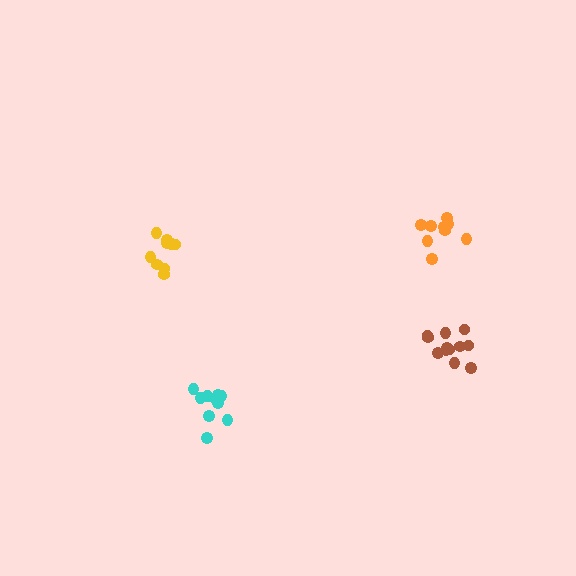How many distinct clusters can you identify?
There are 4 distinct clusters.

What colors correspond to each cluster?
The clusters are colored: cyan, orange, yellow, brown.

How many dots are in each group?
Group 1: 10 dots, Group 2: 9 dots, Group 3: 9 dots, Group 4: 12 dots (40 total).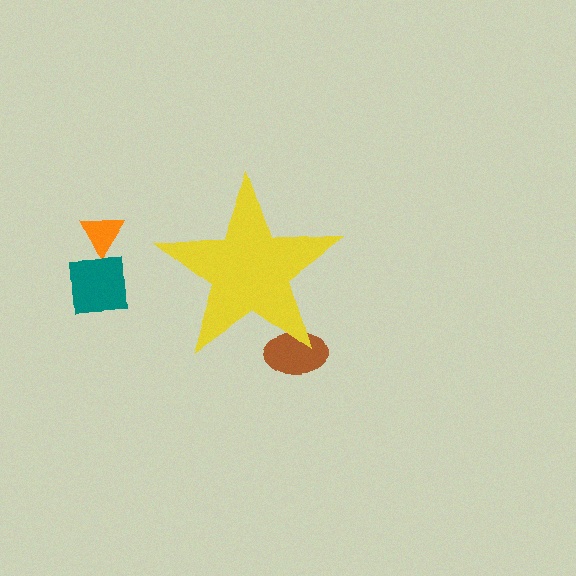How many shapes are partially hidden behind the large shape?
1 shape is partially hidden.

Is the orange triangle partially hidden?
No, the orange triangle is fully visible.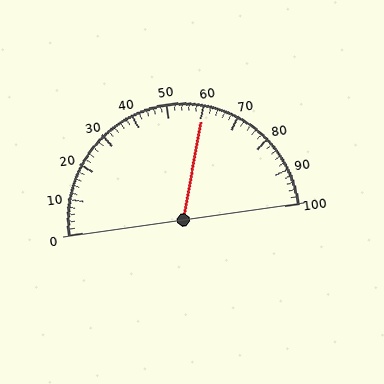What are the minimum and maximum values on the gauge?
The gauge ranges from 0 to 100.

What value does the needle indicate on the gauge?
The needle indicates approximately 60.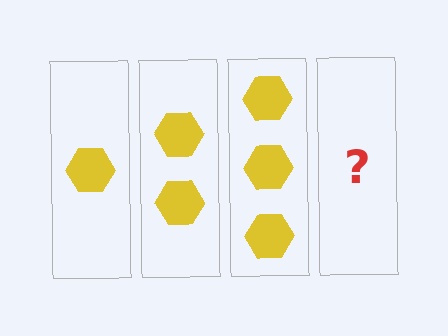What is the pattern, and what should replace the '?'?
The pattern is that each step adds one more hexagon. The '?' should be 4 hexagons.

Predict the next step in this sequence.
The next step is 4 hexagons.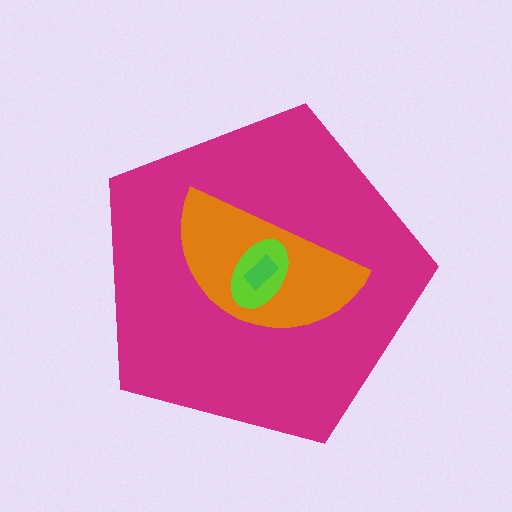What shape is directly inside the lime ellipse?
The green rectangle.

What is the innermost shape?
The green rectangle.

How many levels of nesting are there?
4.